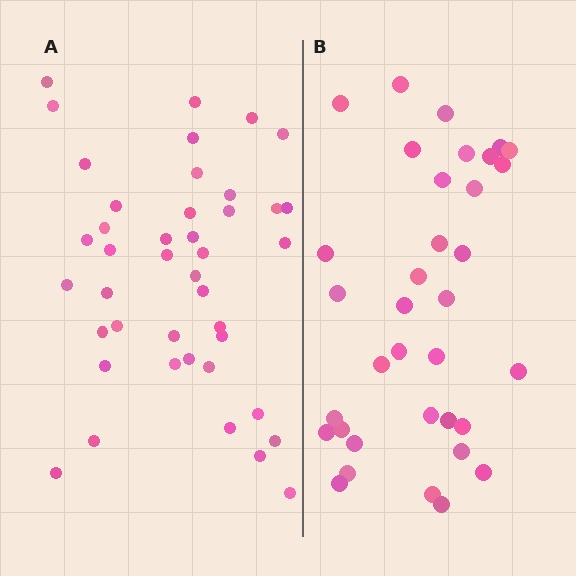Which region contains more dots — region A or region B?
Region A (the left region) has more dots.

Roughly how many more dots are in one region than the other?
Region A has roughly 8 or so more dots than region B.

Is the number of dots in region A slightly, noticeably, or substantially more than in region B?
Region A has only slightly more — the two regions are fairly close. The ratio is roughly 1.2 to 1.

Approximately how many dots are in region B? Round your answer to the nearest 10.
About 40 dots. (The exact count is 35, which rounds to 40.)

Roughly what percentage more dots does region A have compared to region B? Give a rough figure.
About 20% more.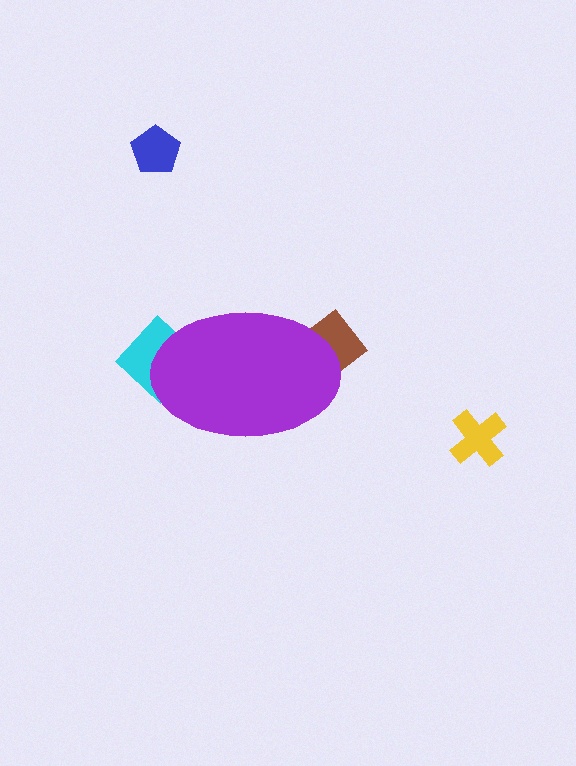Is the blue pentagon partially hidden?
No, the blue pentagon is fully visible.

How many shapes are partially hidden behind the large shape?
2 shapes are partially hidden.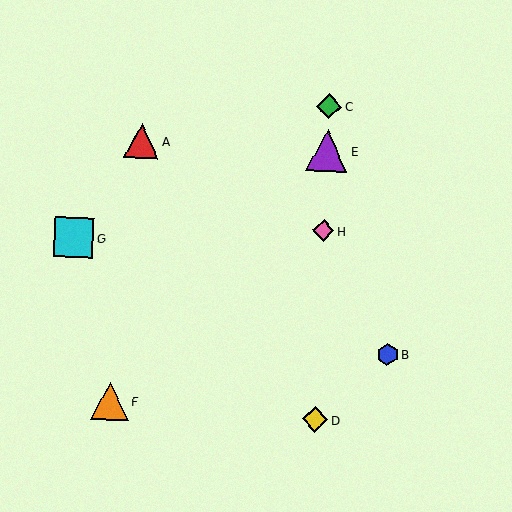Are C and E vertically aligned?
Yes, both are at x≈329.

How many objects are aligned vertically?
4 objects (C, D, E, H) are aligned vertically.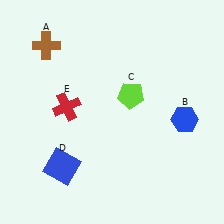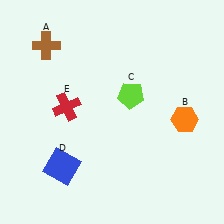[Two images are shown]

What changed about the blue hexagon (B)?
In Image 1, B is blue. In Image 2, it changed to orange.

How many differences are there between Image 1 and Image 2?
There is 1 difference between the two images.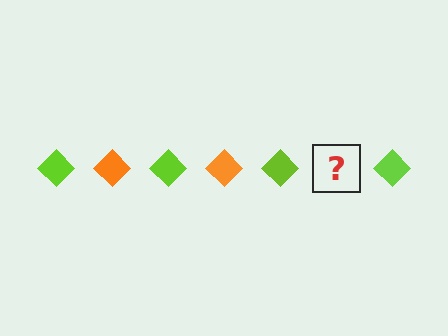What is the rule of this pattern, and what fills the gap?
The rule is that the pattern cycles through lime, orange diamonds. The gap should be filled with an orange diamond.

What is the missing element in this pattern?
The missing element is an orange diamond.